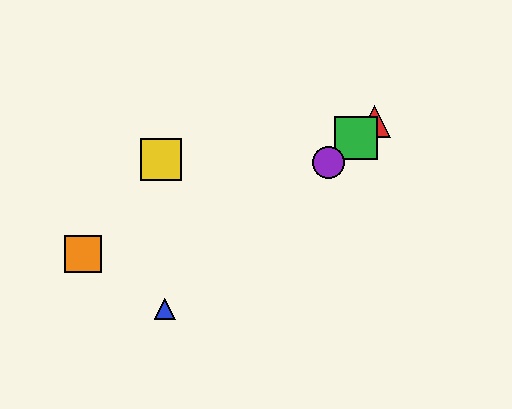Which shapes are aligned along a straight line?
The red triangle, the blue triangle, the green square, the purple circle are aligned along a straight line.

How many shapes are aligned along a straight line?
4 shapes (the red triangle, the blue triangle, the green square, the purple circle) are aligned along a straight line.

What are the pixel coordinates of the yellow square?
The yellow square is at (161, 160).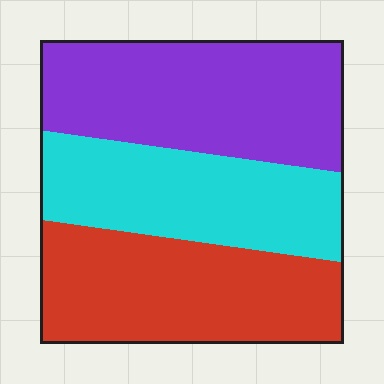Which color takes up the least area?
Cyan, at roughly 30%.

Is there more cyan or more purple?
Purple.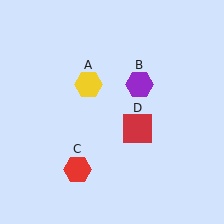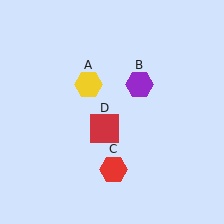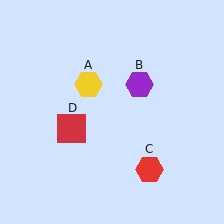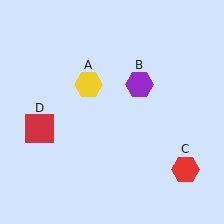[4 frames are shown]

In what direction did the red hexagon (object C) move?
The red hexagon (object C) moved right.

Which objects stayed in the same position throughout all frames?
Yellow hexagon (object A) and purple hexagon (object B) remained stationary.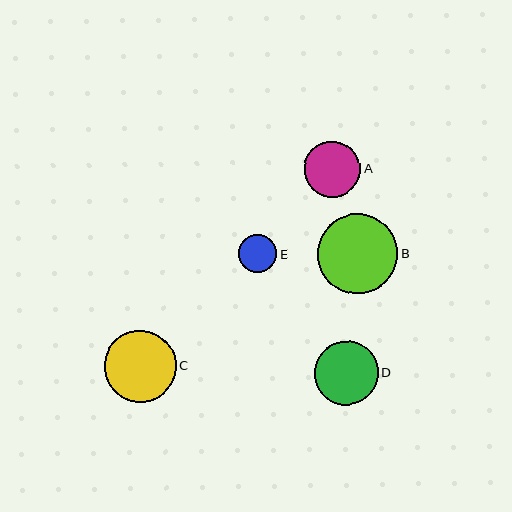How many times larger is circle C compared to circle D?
Circle C is approximately 1.1 times the size of circle D.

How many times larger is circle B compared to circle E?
Circle B is approximately 2.1 times the size of circle E.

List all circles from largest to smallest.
From largest to smallest: B, C, D, A, E.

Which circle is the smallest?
Circle E is the smallest with a size of approximately 38 pixels.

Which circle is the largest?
Circle B is the largest with a size of approximately 80 pixels.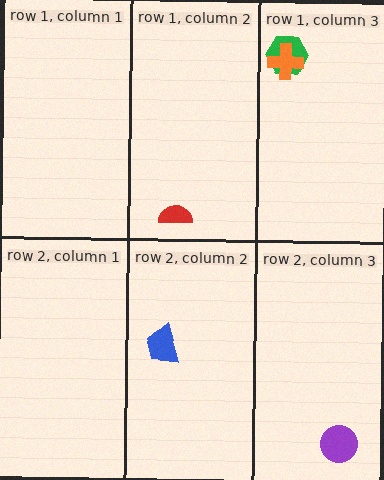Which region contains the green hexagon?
The row 1, column 3 region.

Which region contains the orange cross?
The row 1, column 3 region.